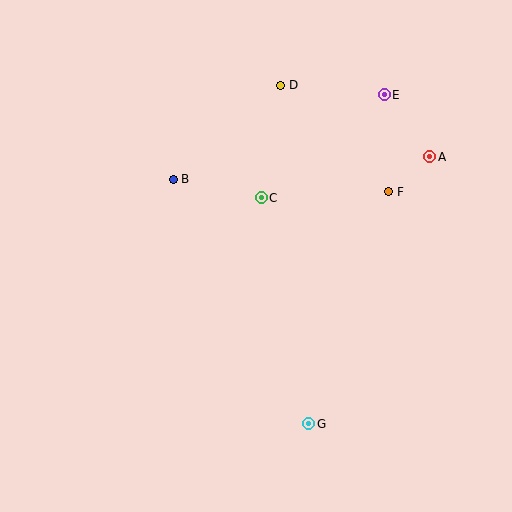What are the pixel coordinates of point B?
Point B is at (173, 179).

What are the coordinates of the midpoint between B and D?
The midpoint between B and D is at (227, 132).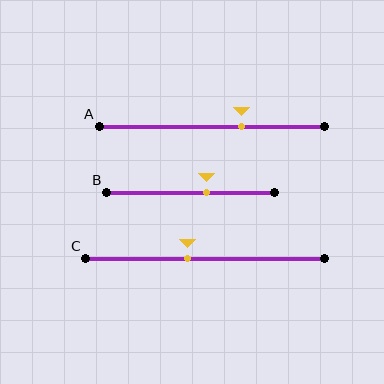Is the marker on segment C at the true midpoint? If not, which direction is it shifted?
No, the marker on segment C is shifted to the left by about 7% of the segment length.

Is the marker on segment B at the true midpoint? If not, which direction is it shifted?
No, the marker on segment B is shifted to the right by about 9% of the segment length.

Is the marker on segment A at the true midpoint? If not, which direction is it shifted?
No, the marker on segment A is shifted to the right by about 13% of the segment length.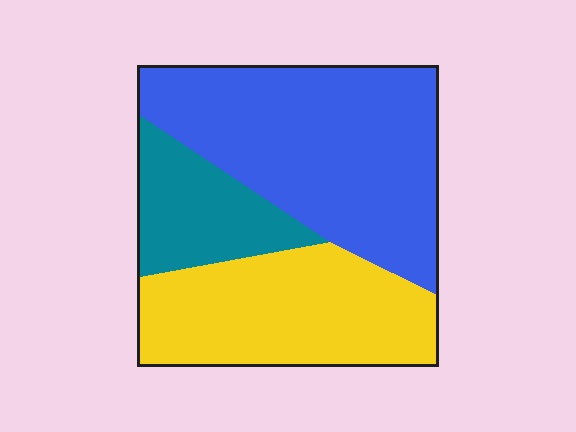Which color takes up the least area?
Teal, at roughly 15%.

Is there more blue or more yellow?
Blue.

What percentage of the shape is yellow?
Yellow covers 34% of the shape.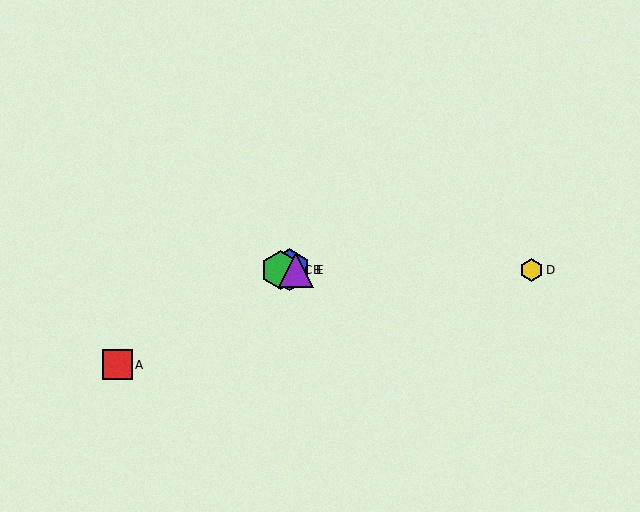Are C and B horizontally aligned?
Yes, both are at y≈270.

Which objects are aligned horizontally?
Objects B, C, D, E are aligned horizontally.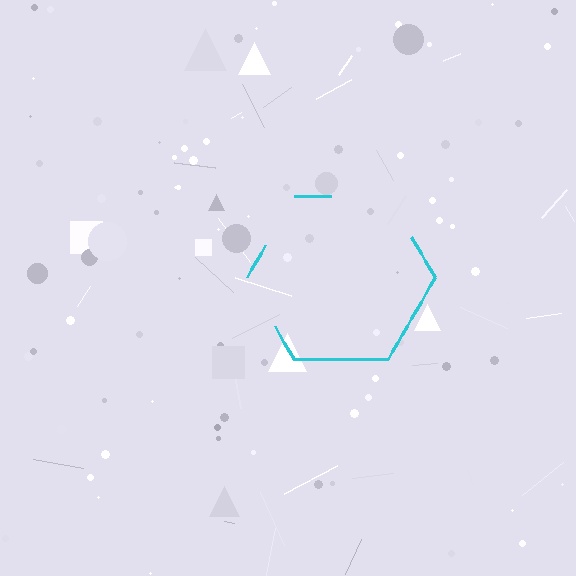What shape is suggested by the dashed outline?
The dashed outline suggests a hexagon.